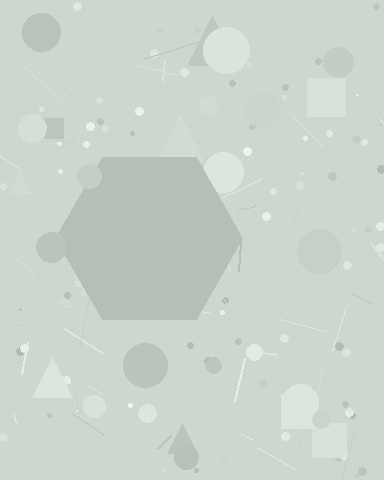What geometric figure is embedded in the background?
A hexagon is embedded in the background.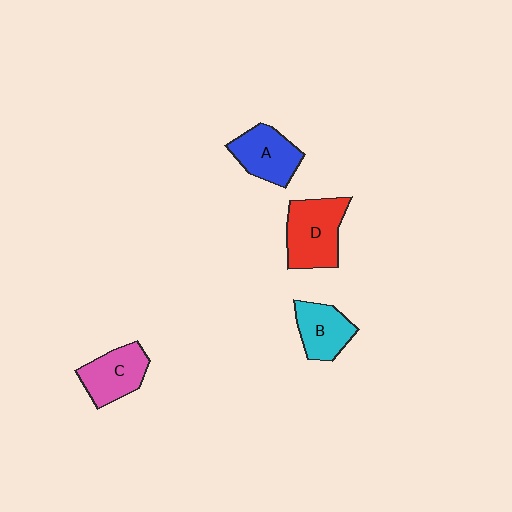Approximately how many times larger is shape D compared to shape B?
Approximately 1.4 times.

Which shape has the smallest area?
Shape B (cyan).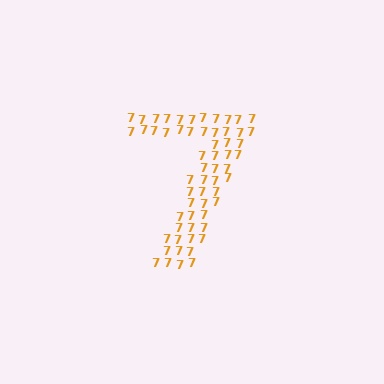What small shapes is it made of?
It is made of small digit 7's.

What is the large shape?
The large shape is the digit 7.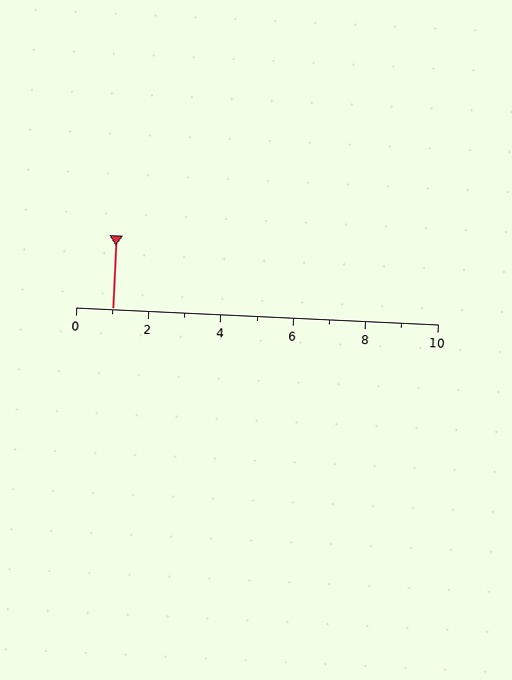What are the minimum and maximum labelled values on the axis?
The axis runs from 0 to 10.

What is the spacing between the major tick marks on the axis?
The major ticks are spaced 2 apart.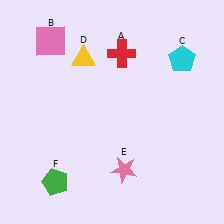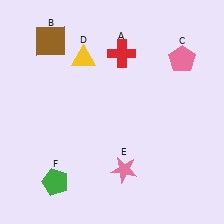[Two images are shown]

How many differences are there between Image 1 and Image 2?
There are 2 differences between the two images.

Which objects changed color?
B changed from pink to brown. C changed from cyan to pink.